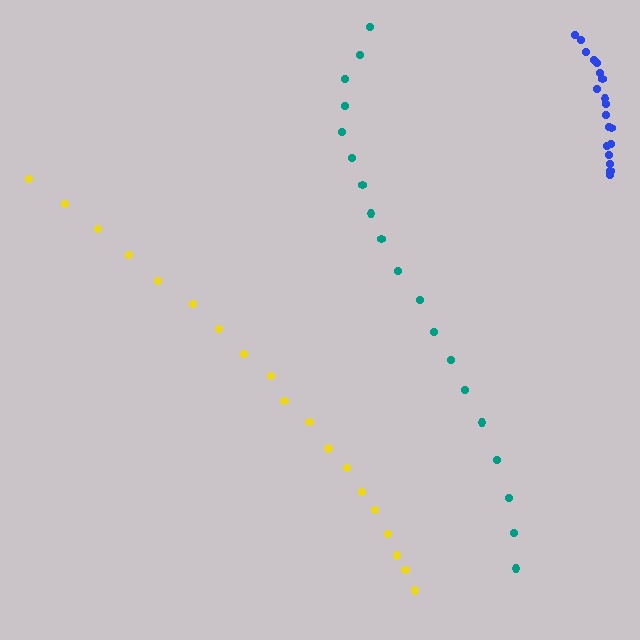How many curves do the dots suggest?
There are 3 distinct paths.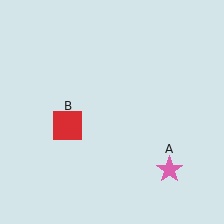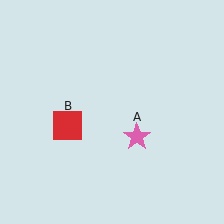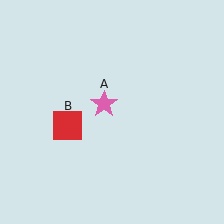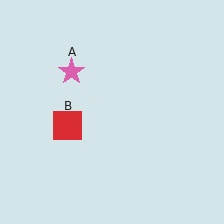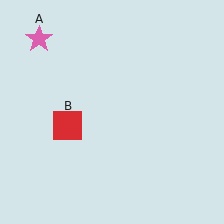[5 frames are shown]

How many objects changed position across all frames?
1 object changed position: pink star (object A).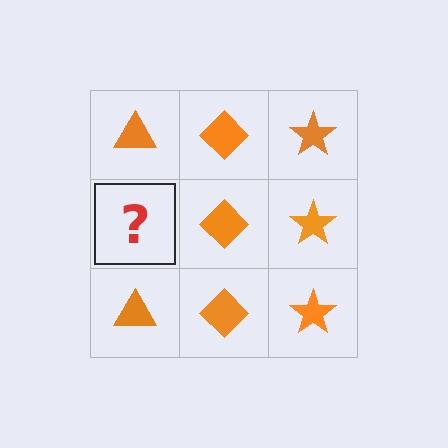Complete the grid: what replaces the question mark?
The question mark should be replaced with an orange triangle.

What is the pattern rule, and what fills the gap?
The rule is that each column has a consistent shape. The gap should be filled with an orange triangle.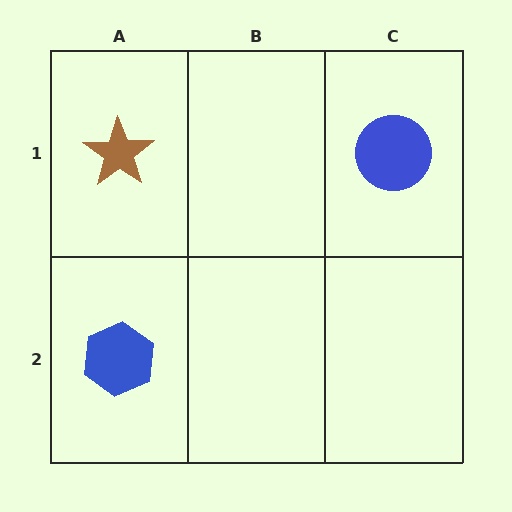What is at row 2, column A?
A blue hexagon.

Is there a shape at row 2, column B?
No, that cell is empty.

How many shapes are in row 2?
1 shape.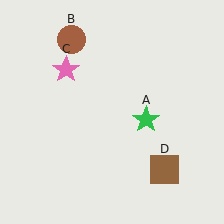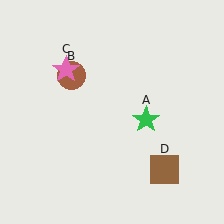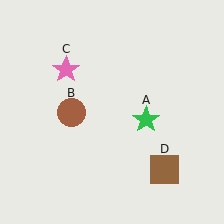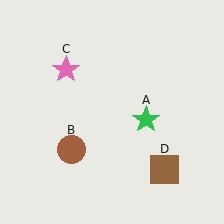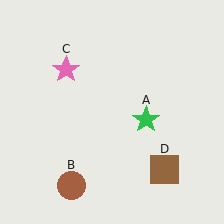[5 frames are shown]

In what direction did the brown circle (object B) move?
The brown circle (object B) moved down.